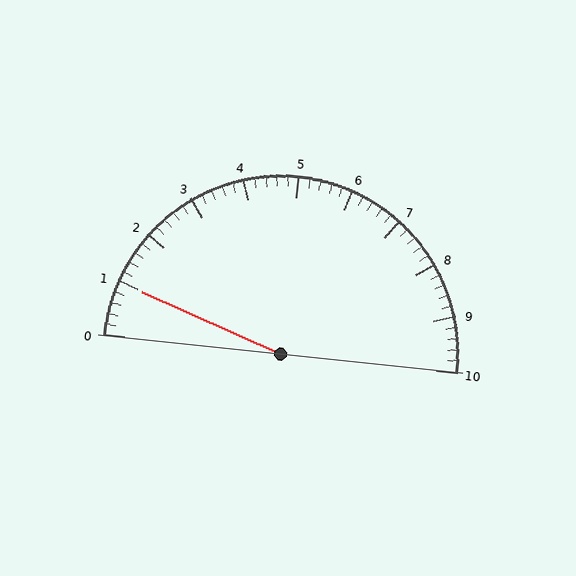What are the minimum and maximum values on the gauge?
The gauge ranges from 0 to 10.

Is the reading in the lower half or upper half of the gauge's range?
The reading is in the lower half of the range (0 to 10).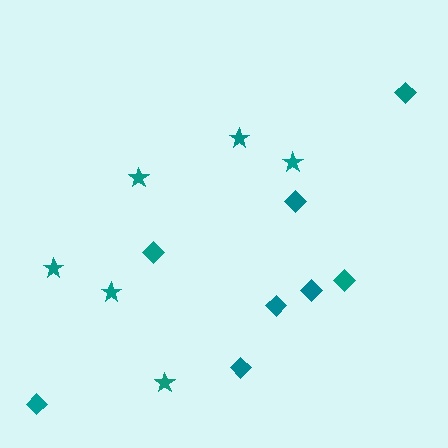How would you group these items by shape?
There are 2 groups: one group of diamonds (8) and one group of stars (6).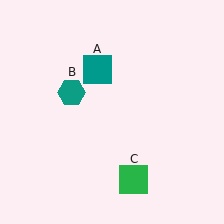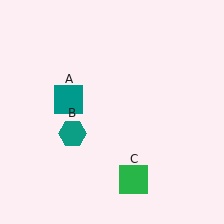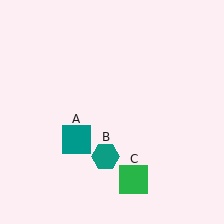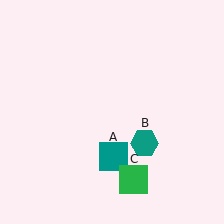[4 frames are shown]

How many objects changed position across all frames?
2 objects changed position: teal square (object A), teal hexagon (object B).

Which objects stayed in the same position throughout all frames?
Green square (object C) remained stationary.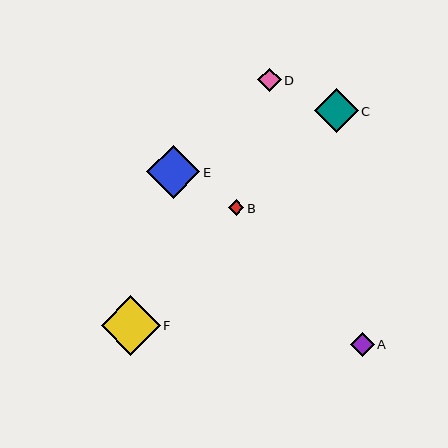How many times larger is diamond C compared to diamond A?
Diamond C is approximately 1.8 times the size of diamond A.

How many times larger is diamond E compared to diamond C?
Diamond E is approximately 1.2 times the size of diamond C.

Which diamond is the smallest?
Diamond B is the smallest with a size of approximately 15 pixels.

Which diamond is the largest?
Diamond F is the largest with a size of approximately 59 pixels.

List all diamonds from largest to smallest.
From largest to smallest: F, E, C, A, D, B.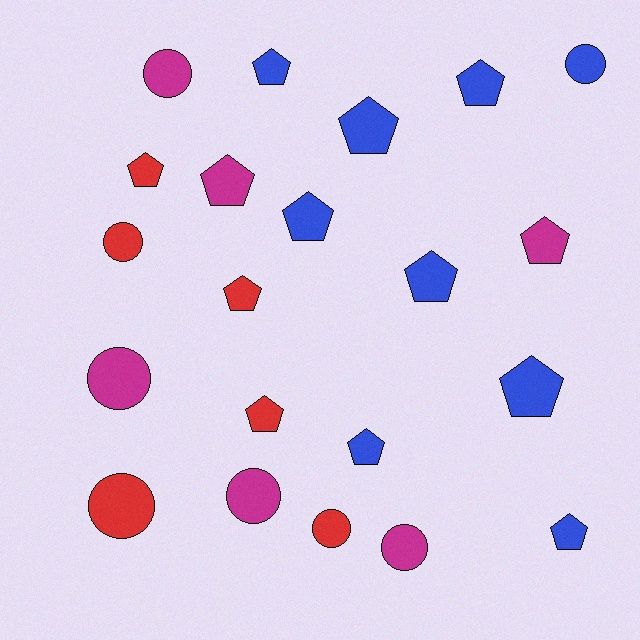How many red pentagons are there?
There are 3 red pentagons.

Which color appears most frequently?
Blue, with 9 objects.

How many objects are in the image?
There are 21 objects.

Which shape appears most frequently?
Pentagon, with 13 objects.